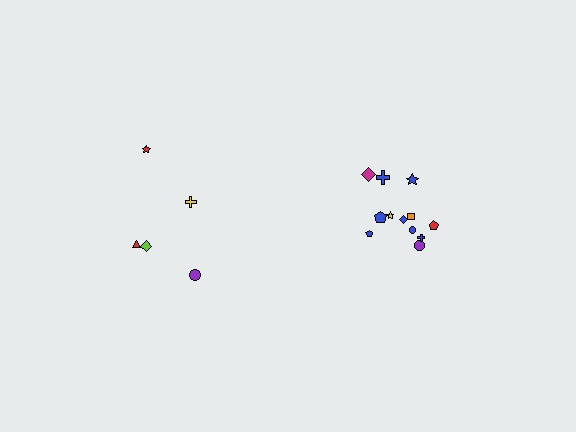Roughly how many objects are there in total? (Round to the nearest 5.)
Roughly 15 objects in total.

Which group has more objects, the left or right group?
The right group.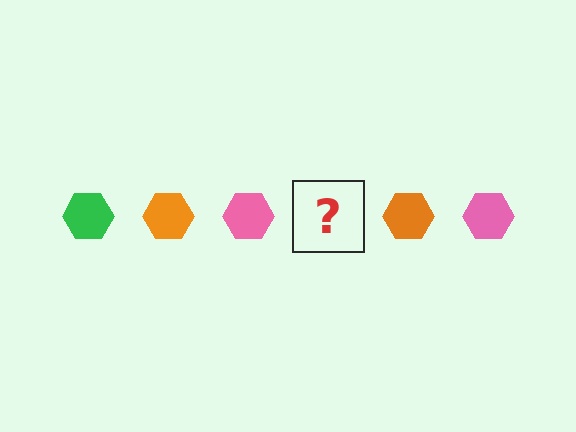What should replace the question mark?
The question mark should be replaced with a green hexagon.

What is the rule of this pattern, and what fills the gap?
The rule is that the pattern cycles through green, orange, pink hexagons. The gap should be filled with a green hexagon.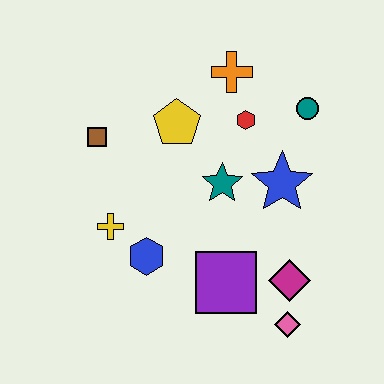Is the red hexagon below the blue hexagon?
No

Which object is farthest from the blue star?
The brown square is farthest from the blue star.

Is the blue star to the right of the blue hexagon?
Yes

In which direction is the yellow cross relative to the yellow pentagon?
The yellow cross is below the yellow pentagon.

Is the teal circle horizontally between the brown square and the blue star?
No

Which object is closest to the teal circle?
The red hexagon is closest to the teal circle.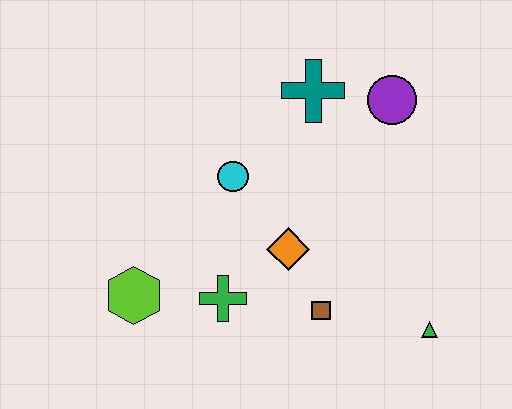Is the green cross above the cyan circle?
No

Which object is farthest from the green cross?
The purple circle is farthest from the green cross.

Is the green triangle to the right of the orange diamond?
Yes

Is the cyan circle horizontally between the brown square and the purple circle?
No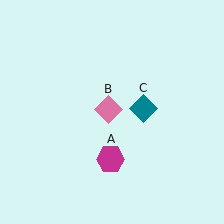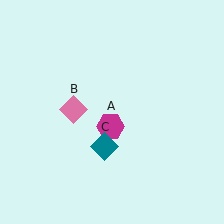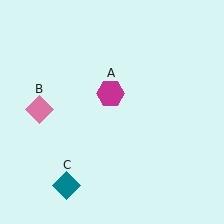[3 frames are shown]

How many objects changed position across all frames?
3 objects changed position: magenta hexagon (object A), pink diamond (object B), teal diamond (object C).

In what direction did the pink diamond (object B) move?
The pink diamond (object B) moved left.